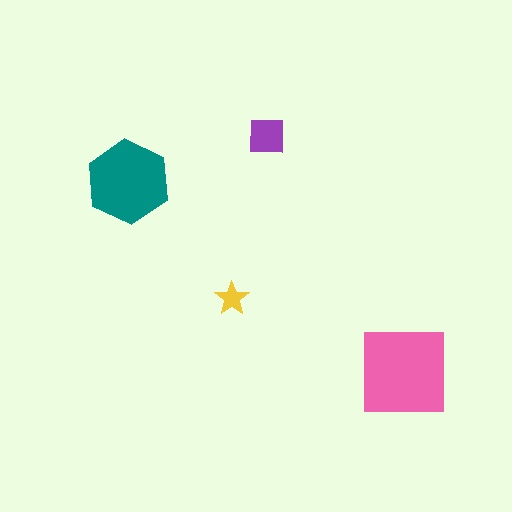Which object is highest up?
The purple square is topmost.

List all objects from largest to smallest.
The pink square, the teal hexagon, the purple square, the yellow star.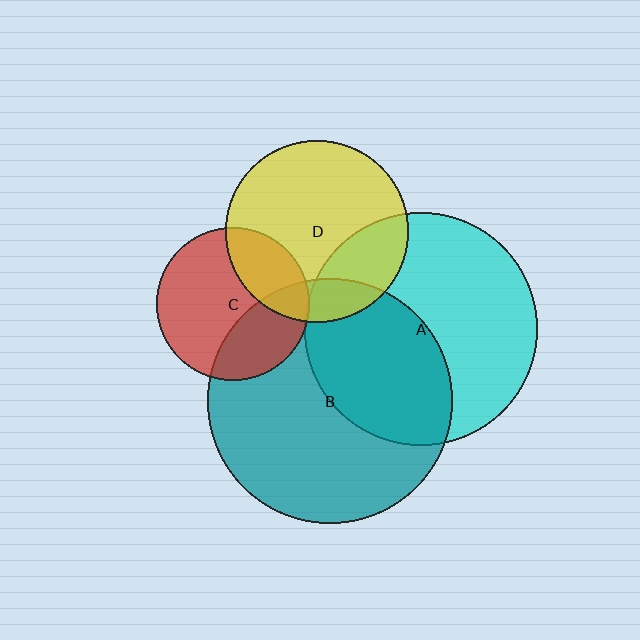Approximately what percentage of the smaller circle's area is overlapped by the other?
Approximately 5%.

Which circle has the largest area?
Circle B (teal).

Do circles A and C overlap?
Yes.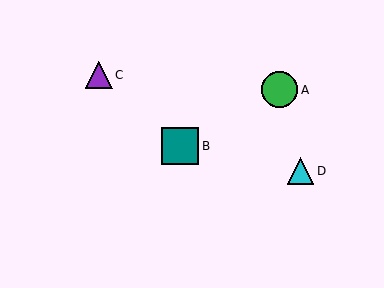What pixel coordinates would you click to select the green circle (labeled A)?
Click at (279, 90) to select the green circle A.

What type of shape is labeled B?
Shape B is a teal square.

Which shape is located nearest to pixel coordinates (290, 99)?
The green circle (labeled A) at (279, 90) is nearest to that location.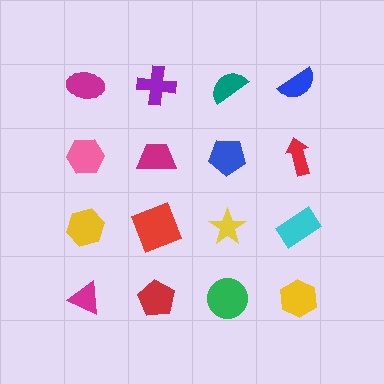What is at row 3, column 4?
A cyan rectangle.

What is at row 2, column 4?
A red arrow.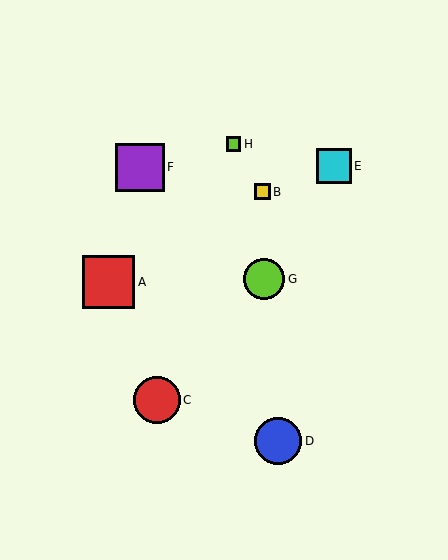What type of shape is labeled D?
Shape D is a blue circle.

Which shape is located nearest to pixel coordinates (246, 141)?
The lime square (labeled H) at (233, 144) is nearest to that location.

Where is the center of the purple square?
The center of the purple square is at (140, 167).